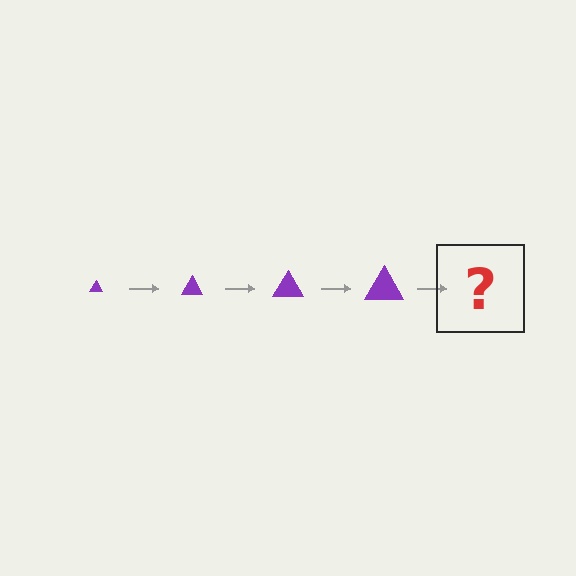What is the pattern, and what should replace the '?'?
The pattern is that the triangle gets progressively larger each step. The '?' should be a purple triangle, larger than the previous one.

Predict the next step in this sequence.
The next step is a purple triangle, larger than the previous one.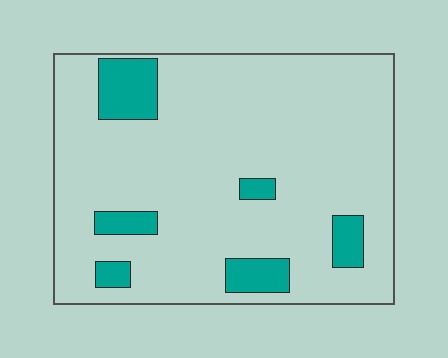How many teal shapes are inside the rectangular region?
6.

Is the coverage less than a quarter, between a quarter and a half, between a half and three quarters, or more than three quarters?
Less than a quarter.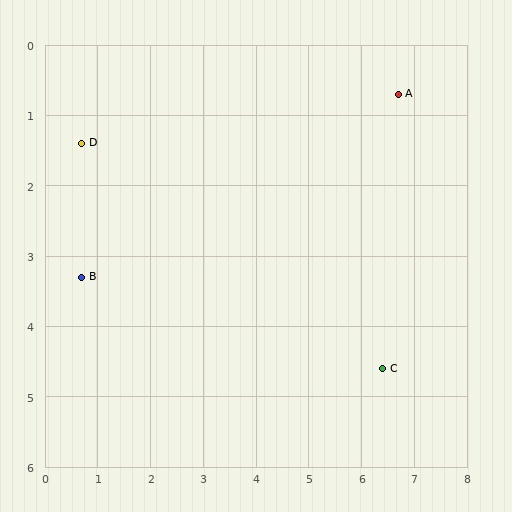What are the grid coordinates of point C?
Point C is at approximately (6.4, 4.6).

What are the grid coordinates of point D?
Point D is at approximately (0.7, 1.4).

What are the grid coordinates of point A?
Point A is at approximately (6.7, 0.7).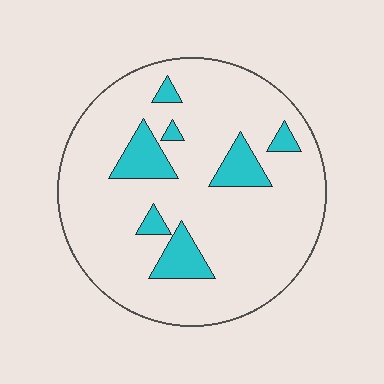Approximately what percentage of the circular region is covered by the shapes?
Approximately 15%.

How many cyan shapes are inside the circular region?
7.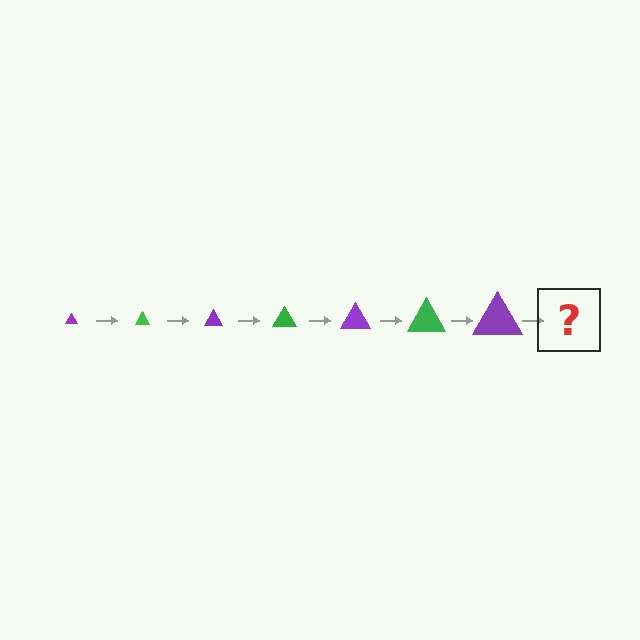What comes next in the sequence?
The next element should be a green triangle, larger than the previous one.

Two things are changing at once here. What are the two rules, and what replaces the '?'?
The two rules are that the triangle grows larger each step and the color cycles through purple and green. The '?' should be a green triangle, larger than the previous one.